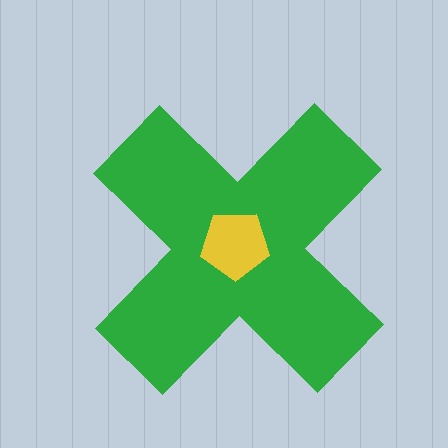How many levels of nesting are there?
2.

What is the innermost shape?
The yellow pentagon.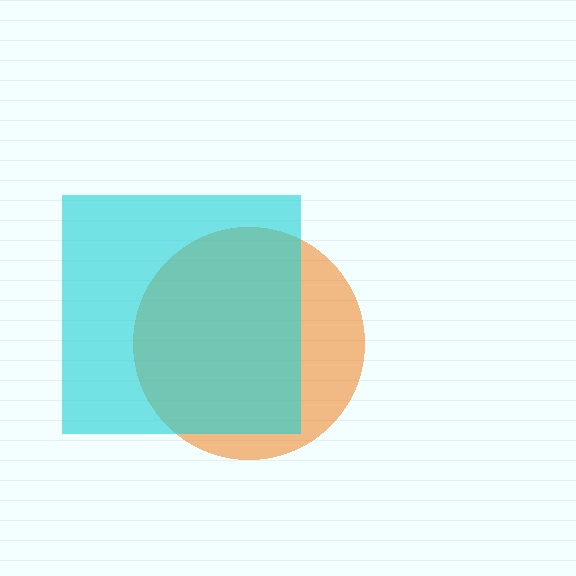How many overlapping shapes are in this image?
There are 2 overlapping shapes in the image.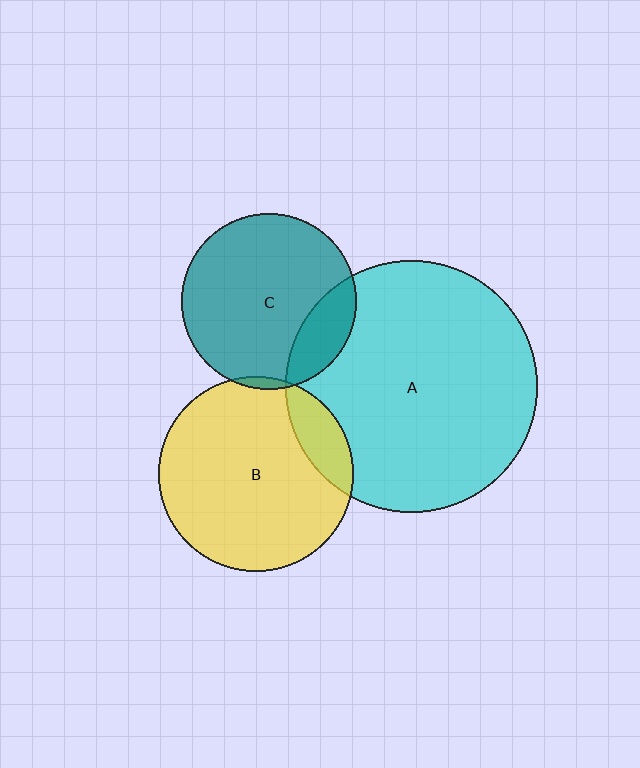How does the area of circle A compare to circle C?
Approximately 2.1 times.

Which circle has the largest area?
Circle A (cyan).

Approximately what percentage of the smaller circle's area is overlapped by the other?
Approximately 5%.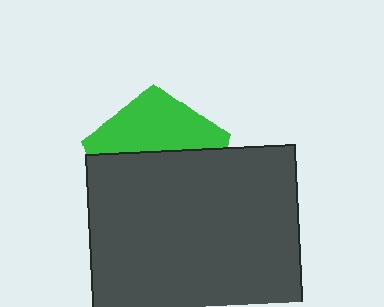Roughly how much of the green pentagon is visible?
A small part of it is visible (roughly 40%).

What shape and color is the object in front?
The object in front is a dark gray square.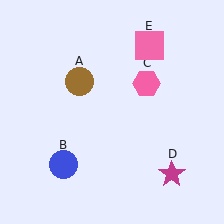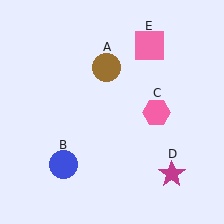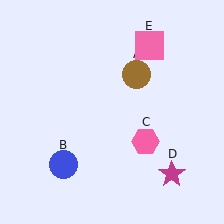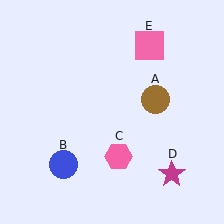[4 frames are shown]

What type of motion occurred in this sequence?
The brown circle (object A), pink hexagon (object C) rotated clockwise around the center of the scene.